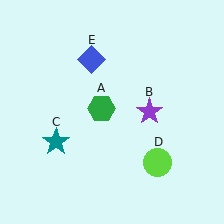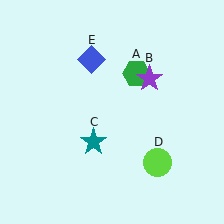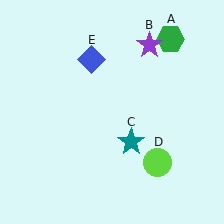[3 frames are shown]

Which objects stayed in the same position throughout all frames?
Lime circle (object D) and blue diamond (object E) remained stationary.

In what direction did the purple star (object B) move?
The purple star (object B) moved up.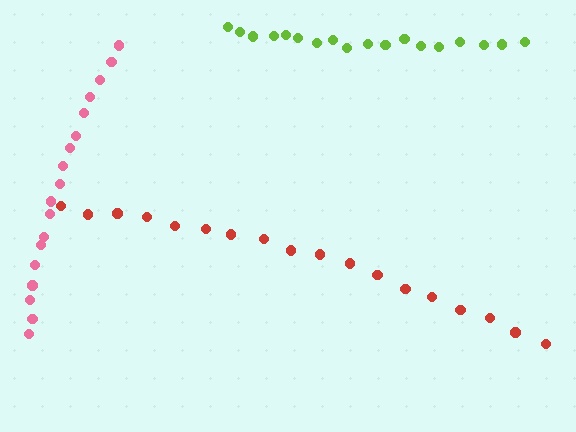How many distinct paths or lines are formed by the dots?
There are 3 distinct paths.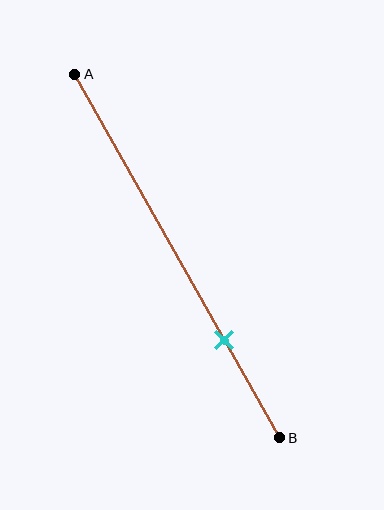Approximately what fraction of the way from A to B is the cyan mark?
The cyan mark is approximately 75% of the way from A to B.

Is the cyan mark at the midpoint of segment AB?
No, the mark is at about 75% from A, not at the 50% midpoint.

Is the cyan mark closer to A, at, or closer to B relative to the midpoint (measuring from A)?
The cyan mark is closer to point B than the midpoint of segment AB.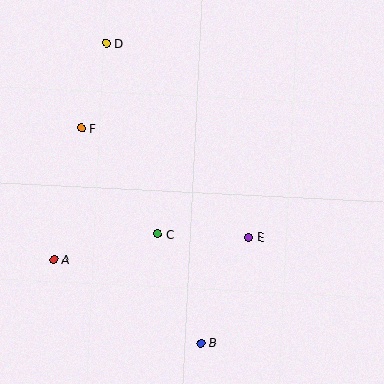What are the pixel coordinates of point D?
Point D is at (107, 43).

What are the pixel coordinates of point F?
Point F is at (81, 128).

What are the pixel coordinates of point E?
Point E is at (249, 237).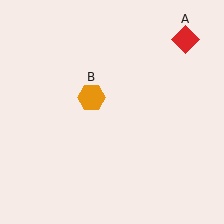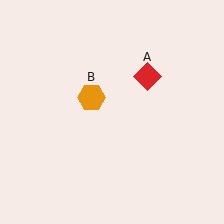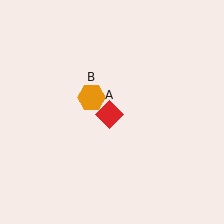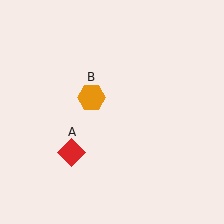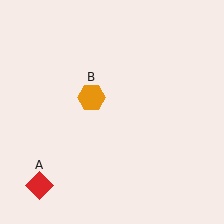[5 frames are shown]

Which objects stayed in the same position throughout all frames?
Orange hexagon (object B) remained stationary.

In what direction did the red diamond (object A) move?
The red diamond (object A) moved down and to the left.